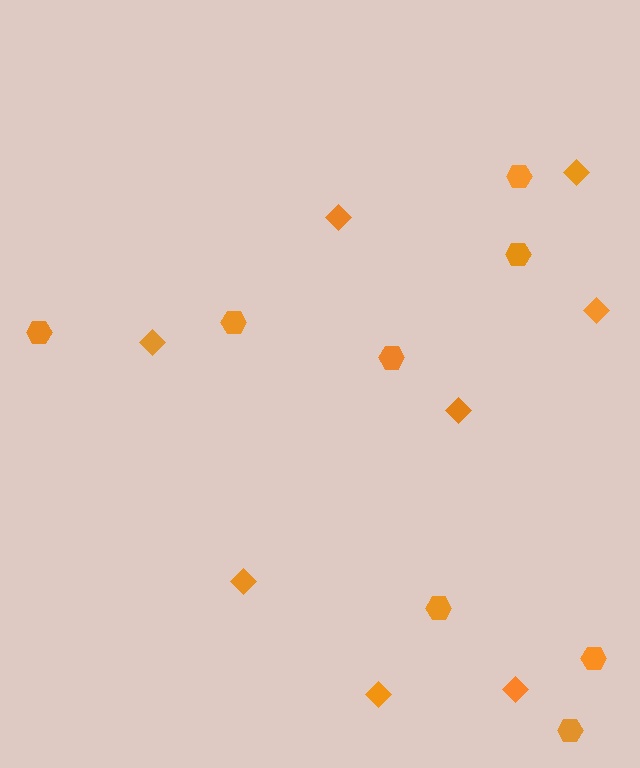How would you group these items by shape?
There are 2 groups: one group of diamonds (8) and one group of hexagons (8).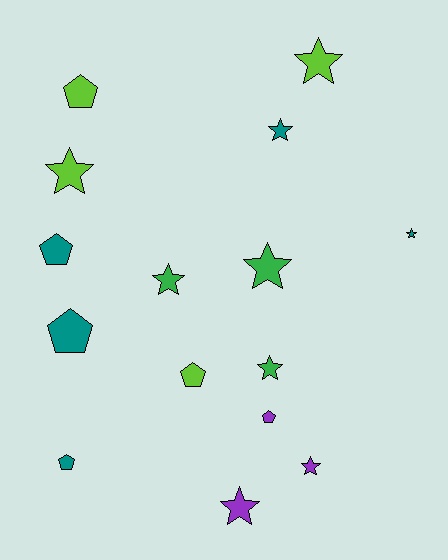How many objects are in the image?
There are 15 objects.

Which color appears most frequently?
Teal, with 5 objects.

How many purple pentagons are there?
There is 1 purple pentagon.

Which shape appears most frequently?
Star, with 9 objects.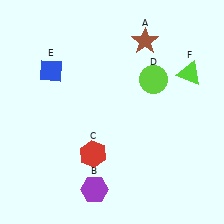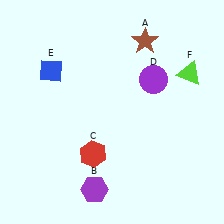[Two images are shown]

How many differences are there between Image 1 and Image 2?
There is 1 difference between the two images.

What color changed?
The circle (D) changed from lime in Image 1 to purple in Image 2.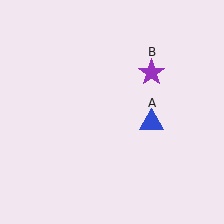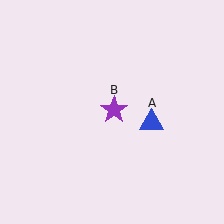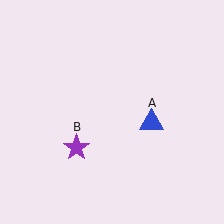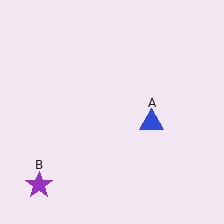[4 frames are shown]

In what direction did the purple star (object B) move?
The purple star (object B) moved down and to the left.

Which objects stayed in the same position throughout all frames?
Blue triangle (object A) remained stationary.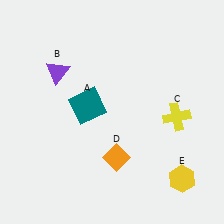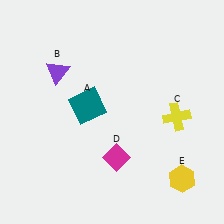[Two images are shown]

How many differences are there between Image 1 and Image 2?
There is 1 difference between the two images.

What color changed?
The diamond (D) changed from orange in Image 1 to magenta in Image 2.